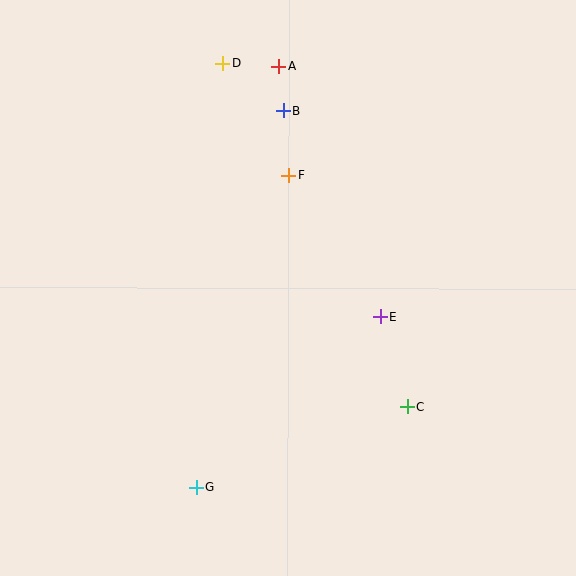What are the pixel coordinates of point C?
Point C is at (407, 407).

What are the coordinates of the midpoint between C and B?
The midpoint between C and B is at (345, 259).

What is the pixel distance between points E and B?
The distance between E and B is 228 pixels.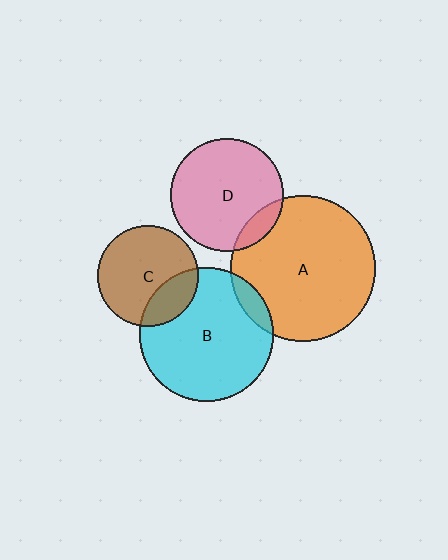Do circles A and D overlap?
Yes.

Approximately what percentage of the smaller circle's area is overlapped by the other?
Approximately 10%.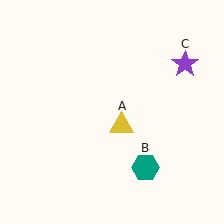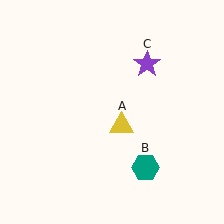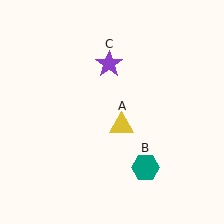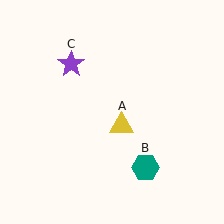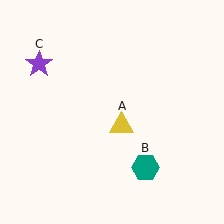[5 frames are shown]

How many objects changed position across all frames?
1 object changed position: purple star (object C).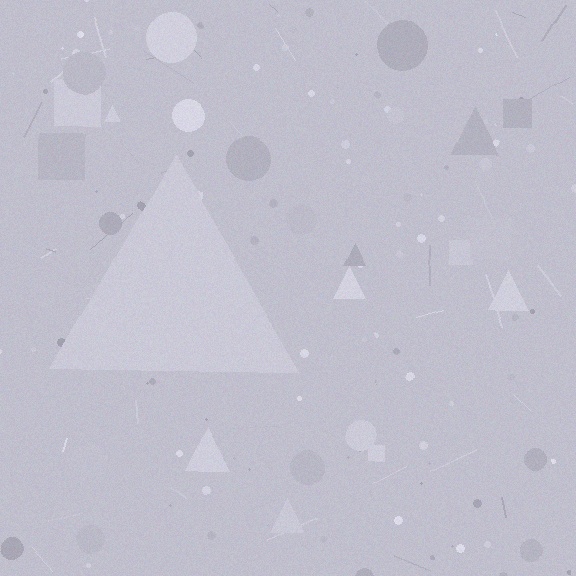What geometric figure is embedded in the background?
A triangle is embedded in the background.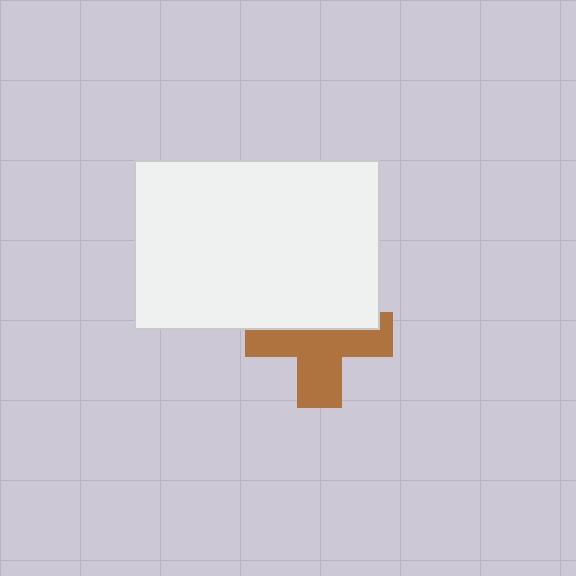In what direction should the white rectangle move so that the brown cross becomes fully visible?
The white rectangle should move up. That is the shortest direction to clear the overlap and leave the brown cross fully visible.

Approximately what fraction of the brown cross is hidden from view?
Roughly 42% of the brown cross is hidden behind the white rectangle.